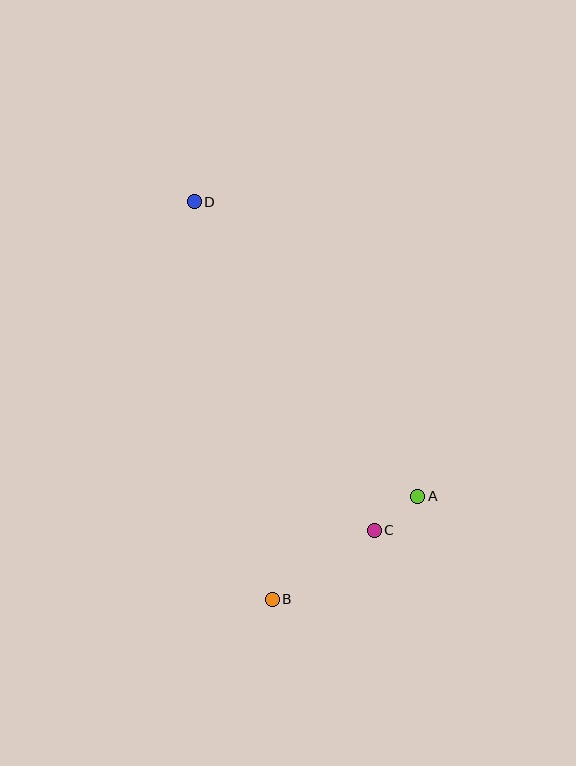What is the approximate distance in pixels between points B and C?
The distance between B and C is approximately 123 pixels.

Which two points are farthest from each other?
Points B and D are farthest from each other.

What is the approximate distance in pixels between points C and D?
The distance between C and D is approximately 374 pixels.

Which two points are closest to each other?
Points A and C are closest to each other.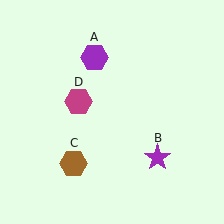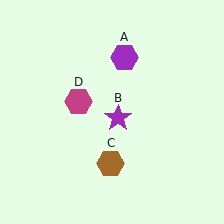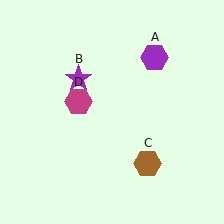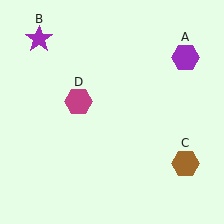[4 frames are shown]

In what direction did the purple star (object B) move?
The purple star (object B) moved up and to the left.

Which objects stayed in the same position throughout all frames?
Magenta hexagon (object D) remained stationary.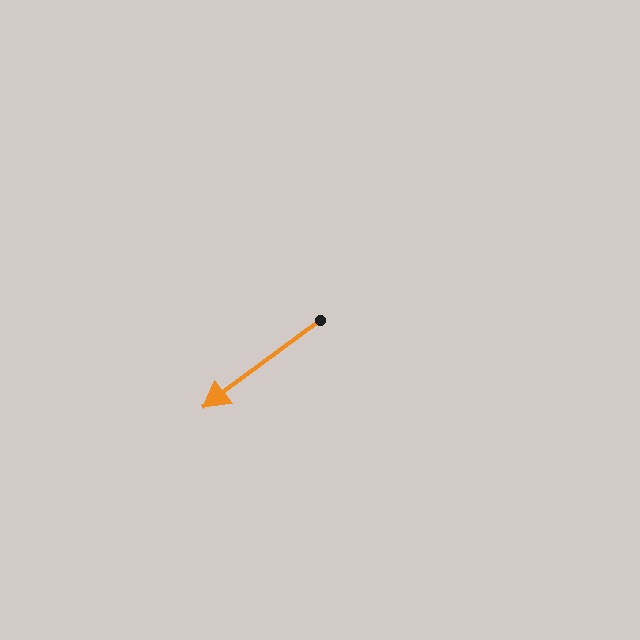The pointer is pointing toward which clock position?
Roughly 8 o'clock.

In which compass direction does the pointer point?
Southwest.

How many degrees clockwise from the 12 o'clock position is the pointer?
Approximately 233 degrees.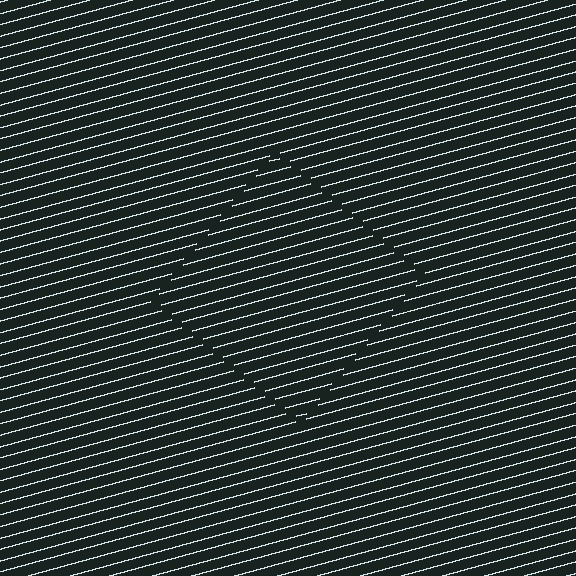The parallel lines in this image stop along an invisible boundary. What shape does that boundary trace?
An illusory square. The interior of the shape contains the same grating, shifted by half a period — the contour is defined by the phase discontinuity where line-ends from the inner and outer gratings abut.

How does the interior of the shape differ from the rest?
The interior of the shape contains the same grating, shifted by half a period — the contour is defined by the phase discontinuity where line-ends from the inner and outer gratings abut.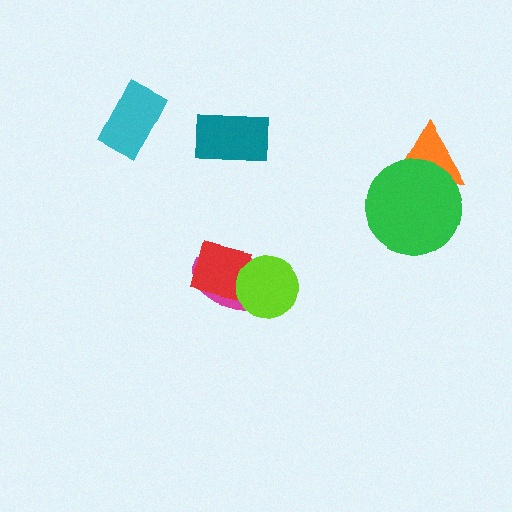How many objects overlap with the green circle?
1 object overlaps with the green circle.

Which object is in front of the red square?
The lime circle is in front of the red square.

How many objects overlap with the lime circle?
2 objects overlap with the lime circle.